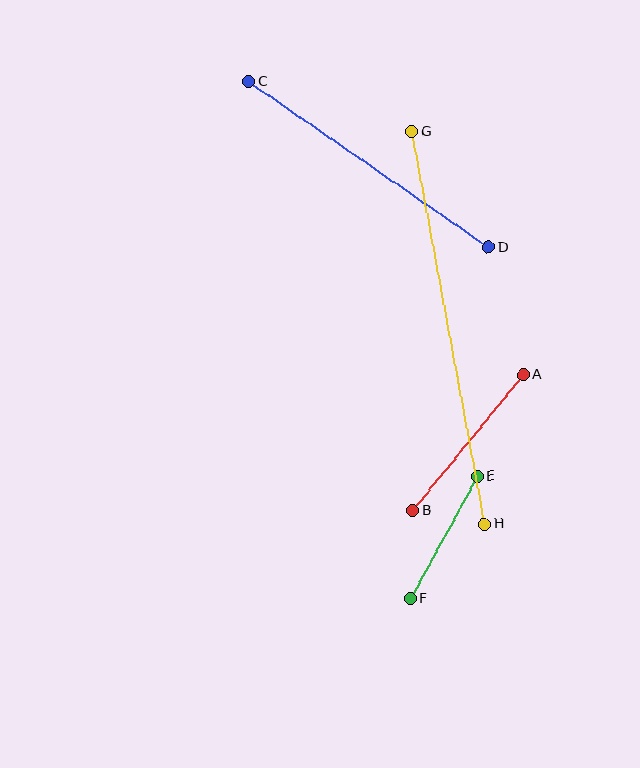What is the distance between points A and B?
The distance is approximately 175 pixels.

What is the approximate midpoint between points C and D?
The midpoint is at approximately (368, 164) pixels.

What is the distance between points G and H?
The distance is approximately 399 pixels.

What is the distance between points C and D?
The distance is approximately 291 pixels.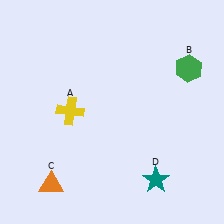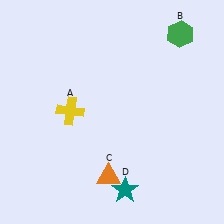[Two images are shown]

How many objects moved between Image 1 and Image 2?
3 objects moved between the two images.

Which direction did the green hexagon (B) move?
The green hexagon (B) moved up.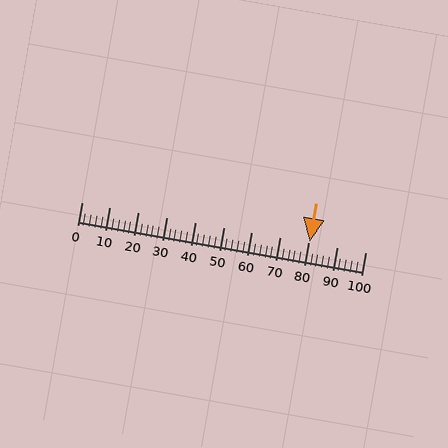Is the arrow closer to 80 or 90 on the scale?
The arrow is closer to 80.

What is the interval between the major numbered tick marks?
The major tick marks are spaced 10 units apart.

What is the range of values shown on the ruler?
The ruler shows values from 0 to 100.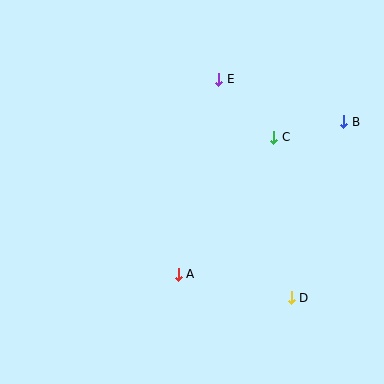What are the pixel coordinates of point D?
Point D is at (291, 298).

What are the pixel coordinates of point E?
Point E is at (219, 79).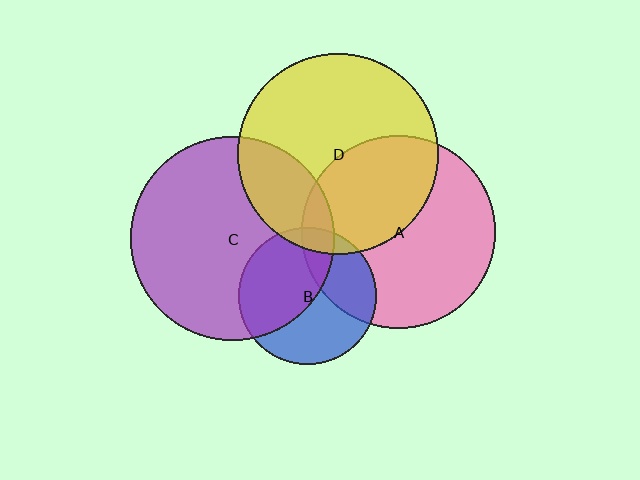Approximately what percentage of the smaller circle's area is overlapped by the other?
Approximately 50%.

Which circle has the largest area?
Circle C (purple).